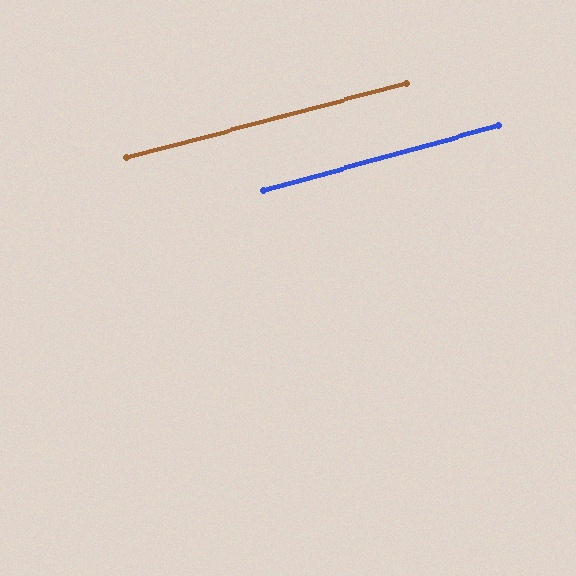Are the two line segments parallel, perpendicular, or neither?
Parallel — their directions differ by only 0.6°.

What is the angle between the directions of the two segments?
Approximately 1 degree.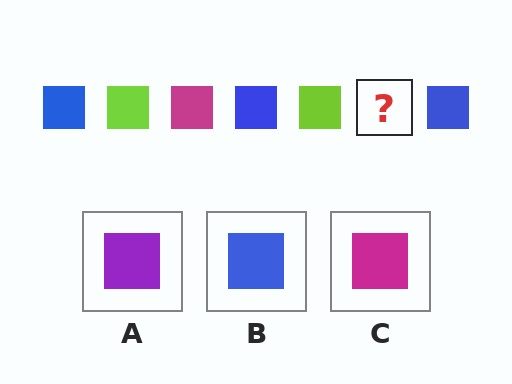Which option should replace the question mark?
Option C.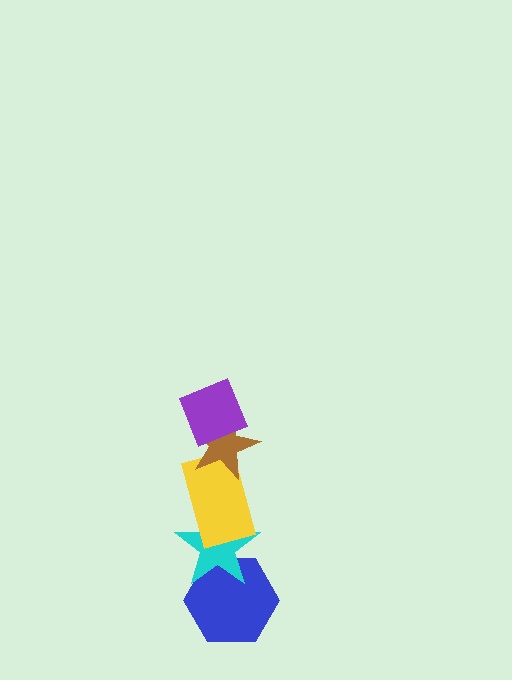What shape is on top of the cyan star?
The yellow rectangle is on top of the cyan star.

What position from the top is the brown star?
The brown star is 2nd from the top.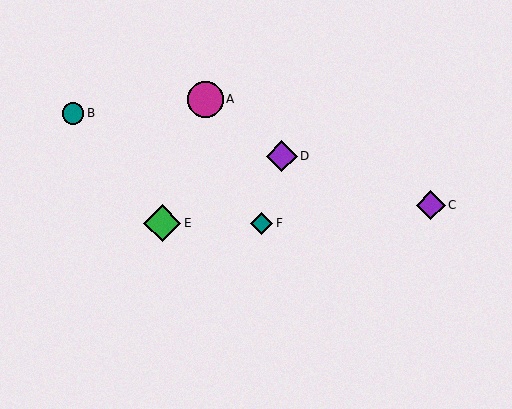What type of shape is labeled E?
Shape E is a green diamond.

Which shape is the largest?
The green diamond (labeled E) is the largest.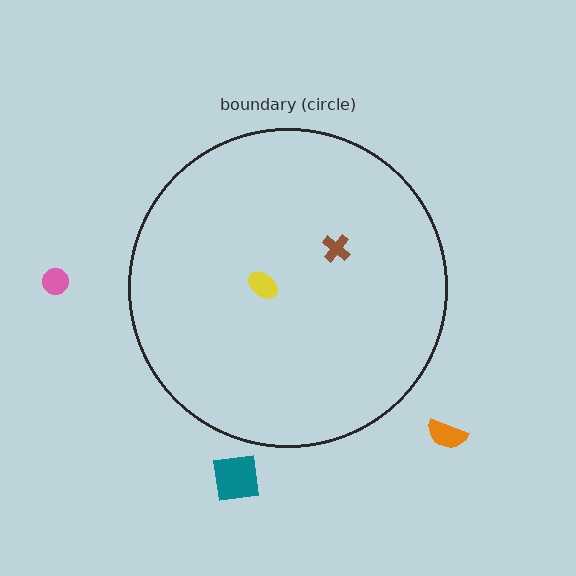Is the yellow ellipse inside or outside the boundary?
Inside.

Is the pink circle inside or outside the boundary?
Outside.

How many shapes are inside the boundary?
2 inside, 3 outside.